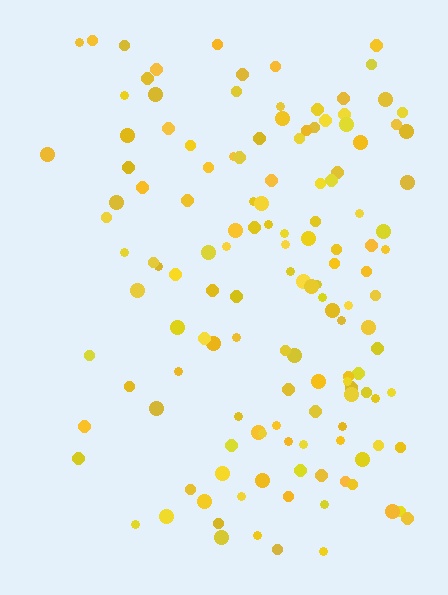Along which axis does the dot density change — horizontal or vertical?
Horizontal.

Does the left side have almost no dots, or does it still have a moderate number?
Still a moderate number, just noticeably fewer than the right.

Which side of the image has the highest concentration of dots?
The right.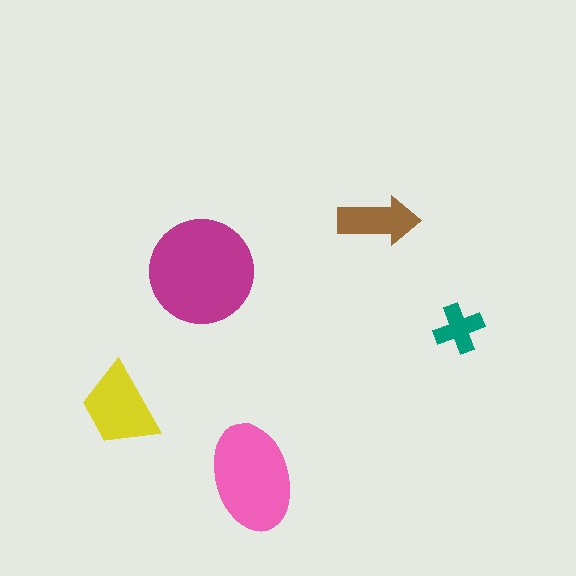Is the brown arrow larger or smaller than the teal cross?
Larger.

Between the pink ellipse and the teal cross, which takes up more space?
The pink ellipse.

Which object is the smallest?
The teal cross.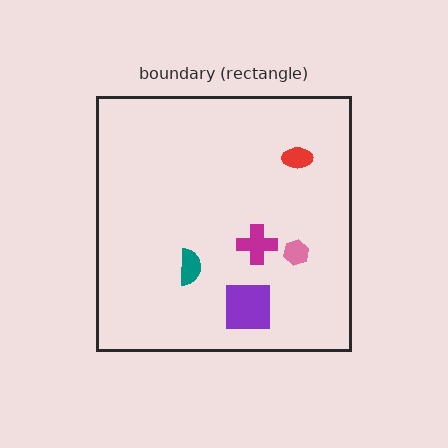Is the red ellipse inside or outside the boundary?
Inside.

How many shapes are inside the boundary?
5 inside, 0 outside.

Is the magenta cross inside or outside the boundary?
Inside.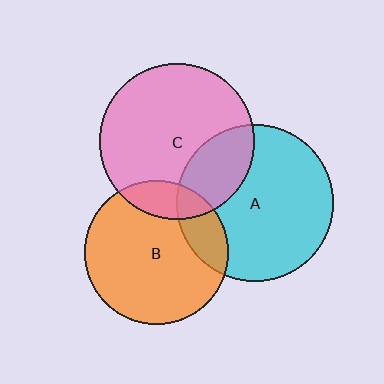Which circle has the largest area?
Circle A (cyan).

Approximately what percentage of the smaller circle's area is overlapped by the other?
Approximately 15%.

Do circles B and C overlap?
Yes.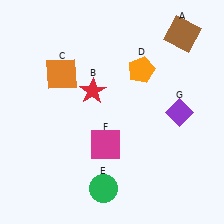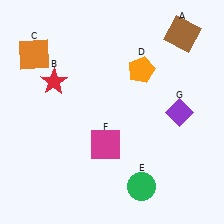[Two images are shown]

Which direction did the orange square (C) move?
The orange square (C) moved left.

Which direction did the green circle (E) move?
The green circle (E) moved right.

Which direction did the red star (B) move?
The red star (B) moved left.